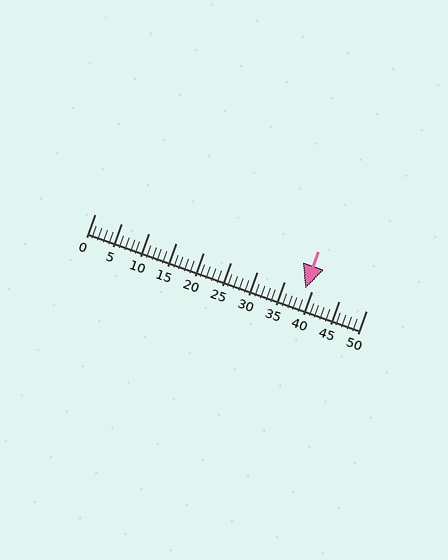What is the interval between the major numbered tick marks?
The major tick marks are spaced 5 units apart.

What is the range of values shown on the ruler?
The ruler shows values from 0 to 50.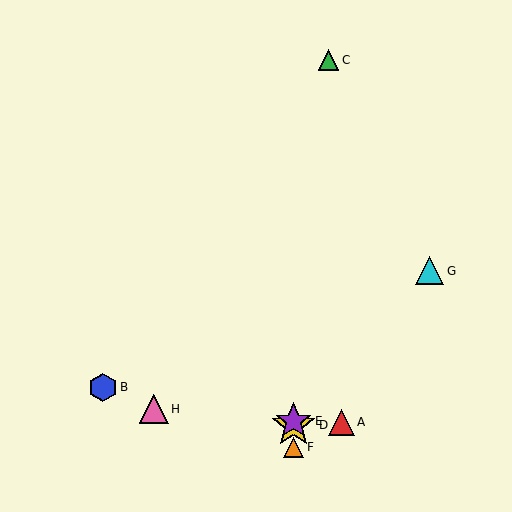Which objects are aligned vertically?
Objects D, E, F are aligned vertically.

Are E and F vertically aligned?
Yes, both are at x≈294.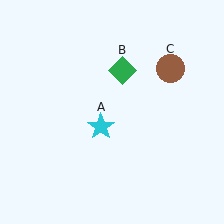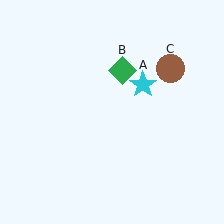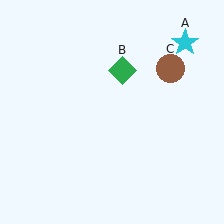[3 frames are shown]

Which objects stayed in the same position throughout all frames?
Green diamond (object B) and brown circle (object C) remained stationary.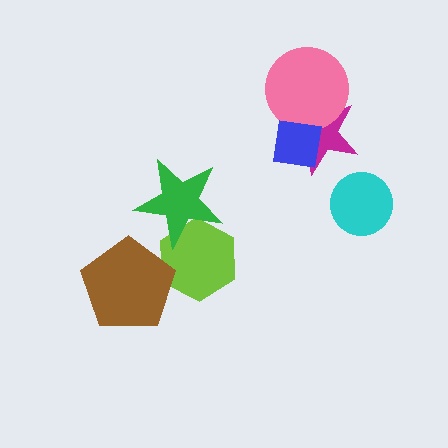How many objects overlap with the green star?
1 object overlaps with the green star.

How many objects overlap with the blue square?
2 objects overlap with the blue square.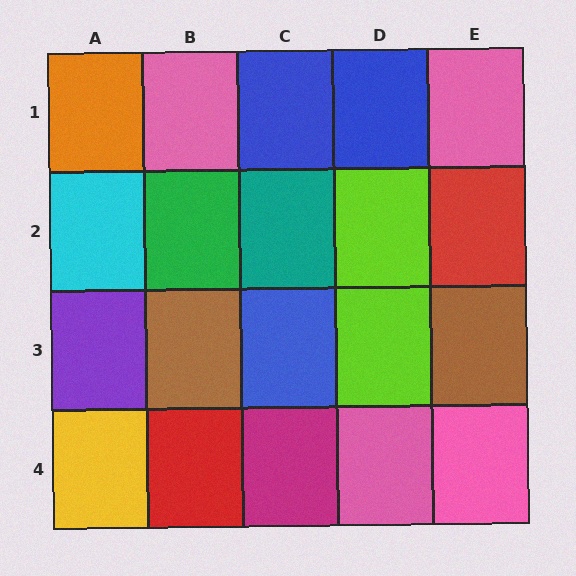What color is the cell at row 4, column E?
Pink.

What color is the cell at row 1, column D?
Blue.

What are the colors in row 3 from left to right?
Purple, brown, blue, lime, brown.